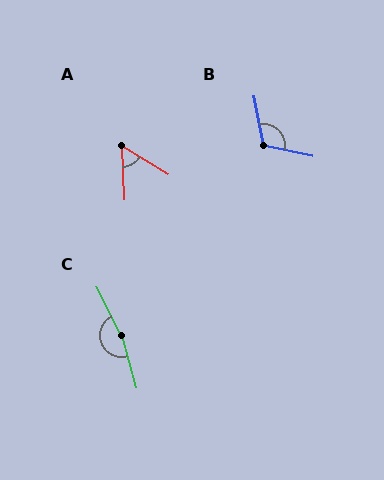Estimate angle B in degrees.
Approximately 113 degrees.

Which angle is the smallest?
A, at approximately 56 degrees.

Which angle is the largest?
C, at approximately 168 degrees.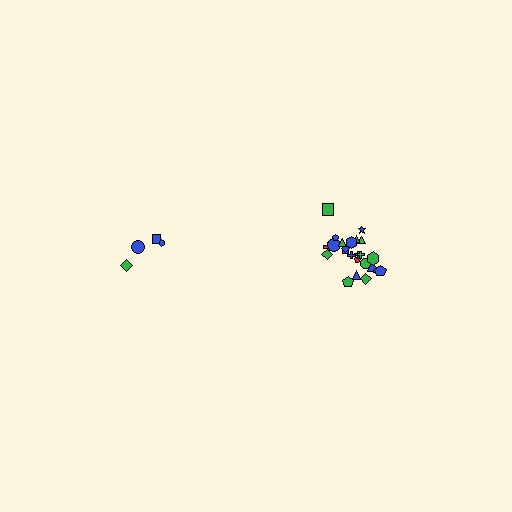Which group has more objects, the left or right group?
The right group.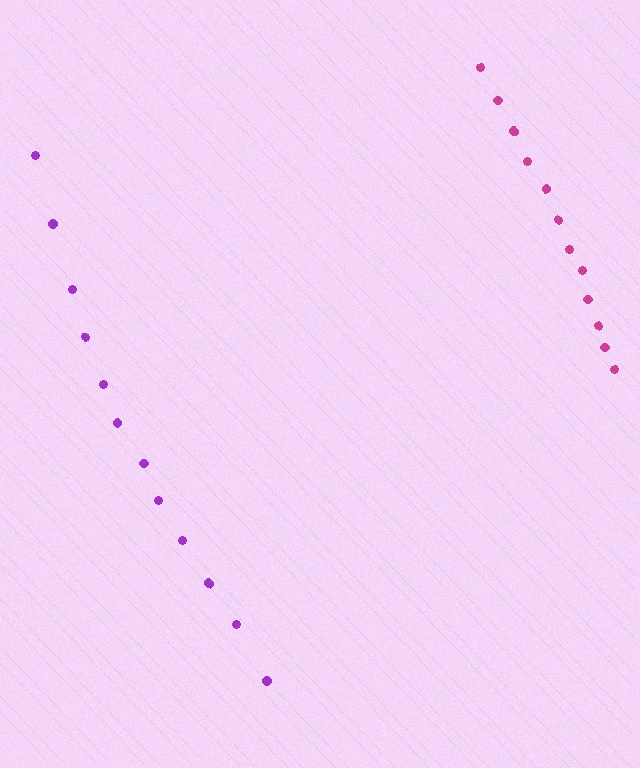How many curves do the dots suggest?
There are 2 distinct paths.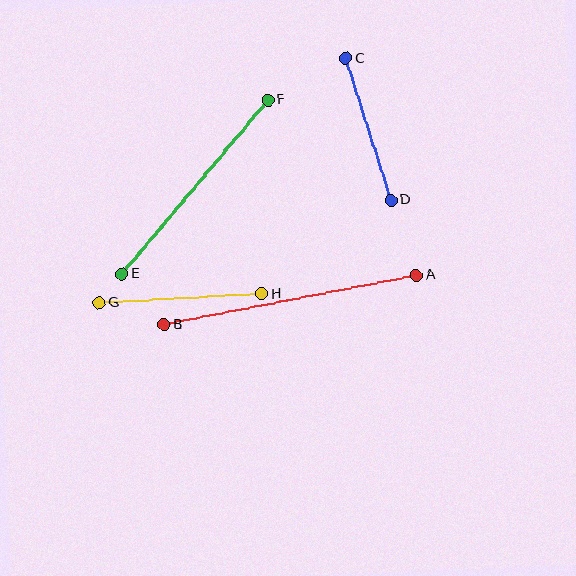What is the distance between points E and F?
The distance is approximately 227 pixels.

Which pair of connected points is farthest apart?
Points A and B are farthest apart.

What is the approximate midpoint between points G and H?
The midpoint is at approximately (181, 298) pixels.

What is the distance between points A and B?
The distance is approximately 257 pixels.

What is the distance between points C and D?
The distance is approximately 149 pixels.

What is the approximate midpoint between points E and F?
The midpoint is at approximately (195, 187) pixels.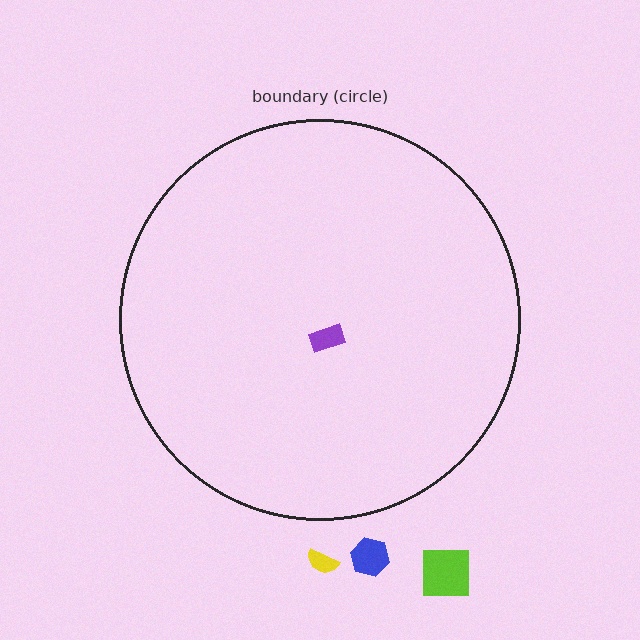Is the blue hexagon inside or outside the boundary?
Outside.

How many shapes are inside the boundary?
1 inside, 3 outside.